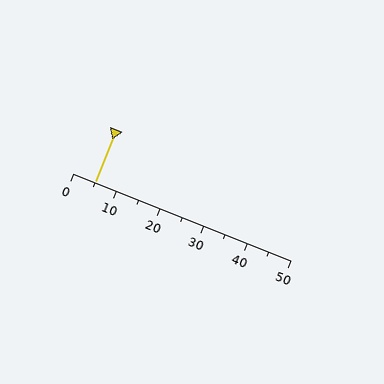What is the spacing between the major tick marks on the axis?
The major ticks are spaced 10 apart.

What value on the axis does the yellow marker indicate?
The marker indicates approximately 5.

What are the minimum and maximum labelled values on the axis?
The axis runs from 0 to 50.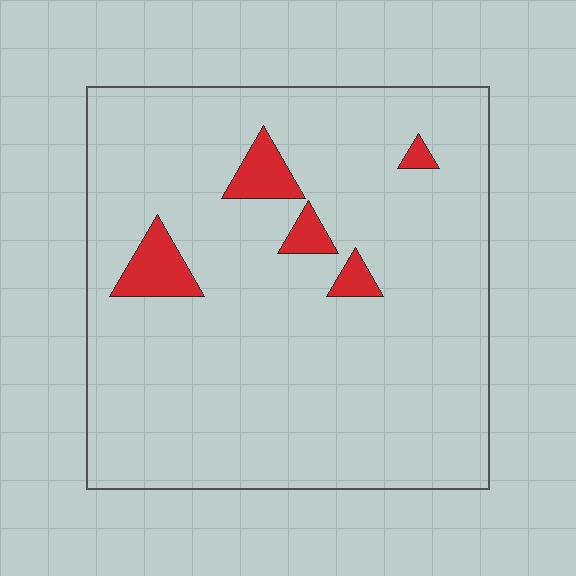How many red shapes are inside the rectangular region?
5.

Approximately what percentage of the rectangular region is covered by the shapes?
Approximately 5%.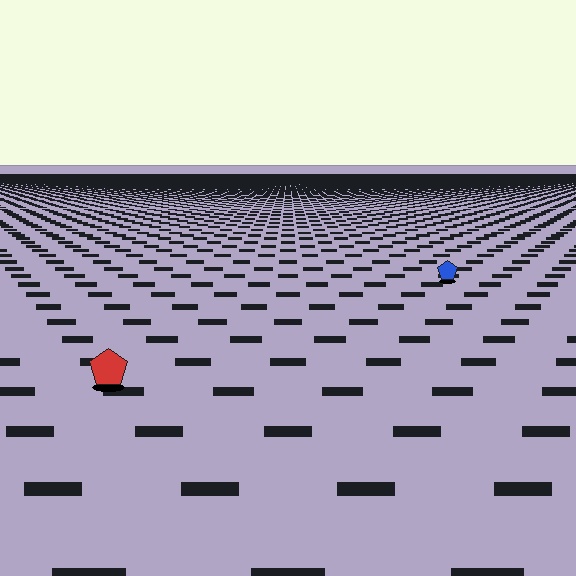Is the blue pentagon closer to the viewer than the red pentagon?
No. The red pentagon is closer — you can tell from the texture gradient: the ground texture is coarser near it.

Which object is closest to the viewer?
The red pentagon is closest. The texture marks near it are larger and more spread out.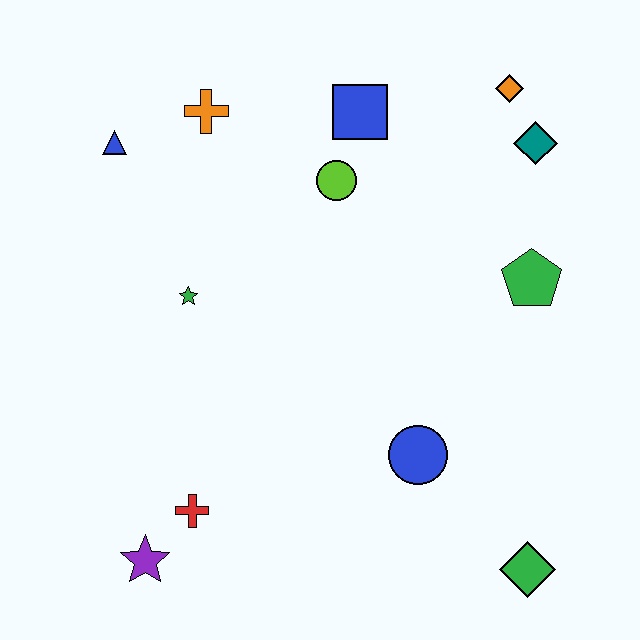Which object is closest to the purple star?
The red cross is closest to the purple star.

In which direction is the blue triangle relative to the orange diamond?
The blue triangle is to the left of the orange diamond.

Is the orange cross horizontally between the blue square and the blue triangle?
Yes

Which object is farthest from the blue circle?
The blue triangle is farthest from the blue circle.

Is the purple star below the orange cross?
Yes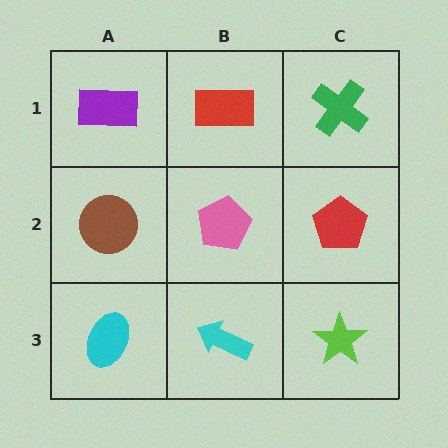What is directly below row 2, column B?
A cyan arrow.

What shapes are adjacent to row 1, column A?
A brown circle (row 2, column A), a red rectangle (row 1, column B).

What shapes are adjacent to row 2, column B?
A red rectangle (row 1, column B), a cyan arrow (row 3, column B), a brown circle (row 2, column A), a red pentagon (row 2, column C).